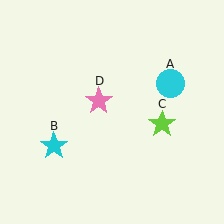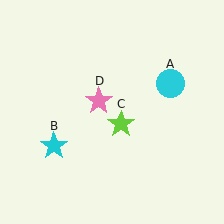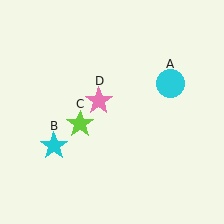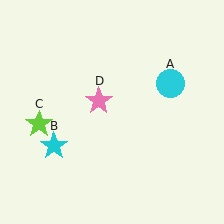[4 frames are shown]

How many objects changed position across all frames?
1 object changed position: lime star (object C).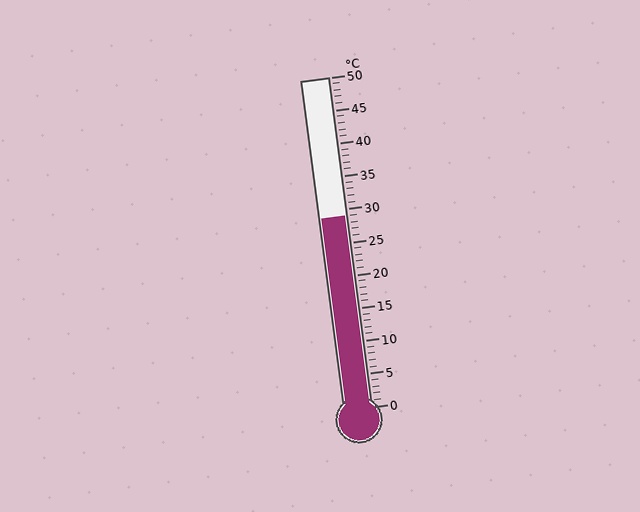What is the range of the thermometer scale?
The thermometer scale ranges from 0°C to 50°C.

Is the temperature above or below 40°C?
The temperature is below 40°C.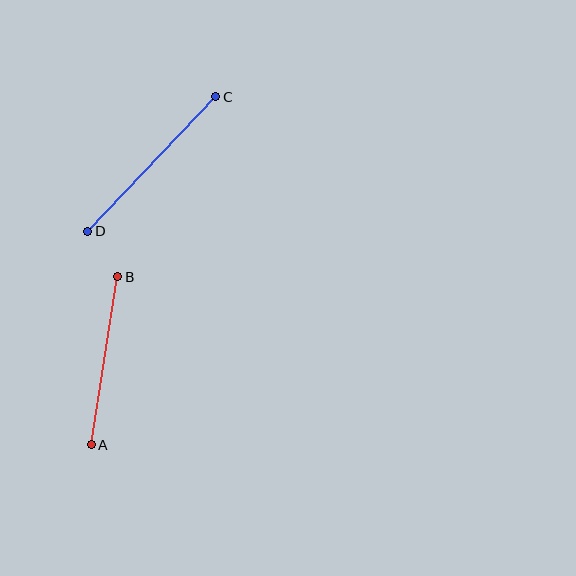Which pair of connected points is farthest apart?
Points C and D are farthest apart.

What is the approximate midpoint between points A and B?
The midpoint is at approximately (104, 361) pixels.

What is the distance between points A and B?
The distance is approximately 170 pixels.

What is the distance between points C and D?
The distance is approximately 185 pixels.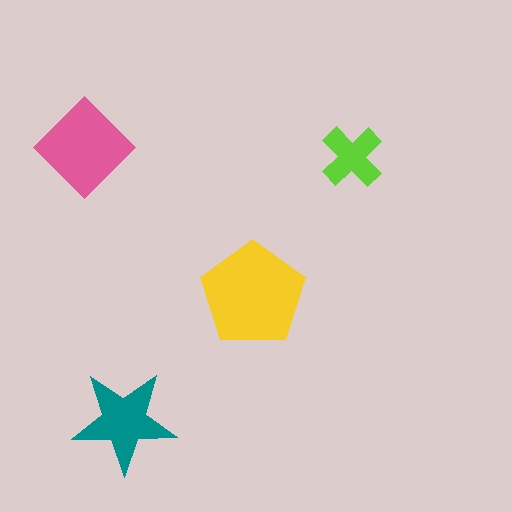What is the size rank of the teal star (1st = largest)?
3rd.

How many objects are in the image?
There are 4 objects in the image.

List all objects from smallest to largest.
The lime cross, the teal star, the pink diamond, the yellow pentagon.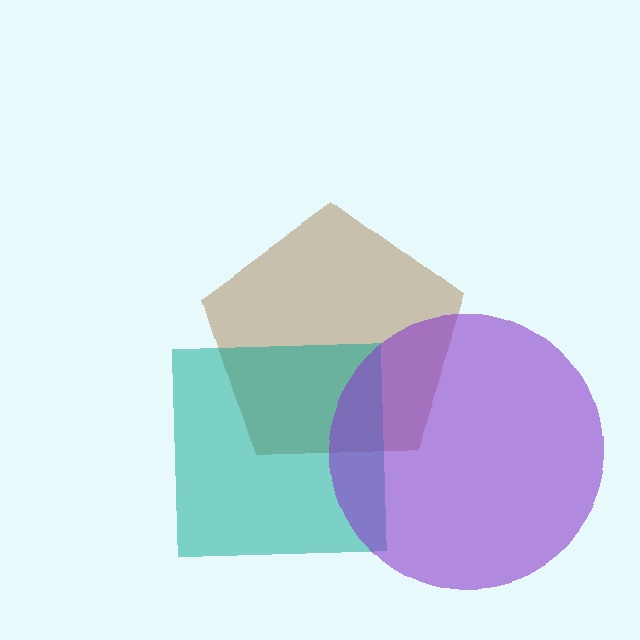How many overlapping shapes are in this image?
There are 3 overlapping shapes in the image.